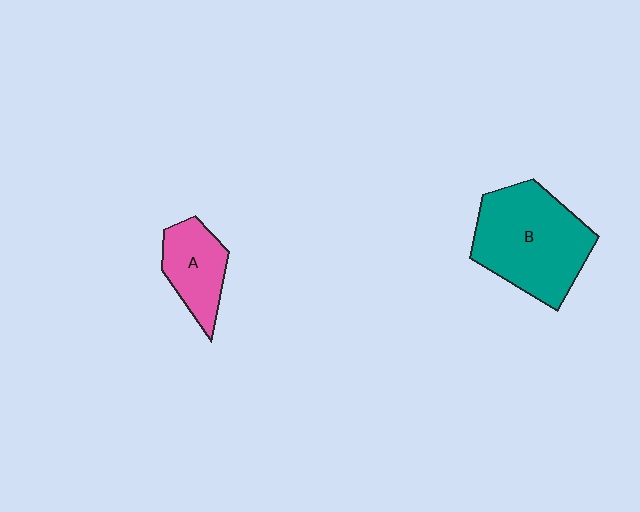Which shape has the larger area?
Shape B (teal).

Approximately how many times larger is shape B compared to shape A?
Approximately 2.0 times.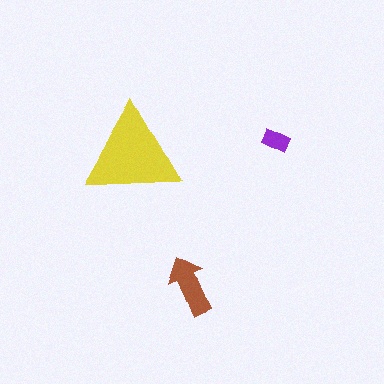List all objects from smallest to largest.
The purple rectangle, the brown arrow, the yellow triangle.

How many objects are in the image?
There are 3 objects in the image.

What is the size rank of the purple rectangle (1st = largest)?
3rd.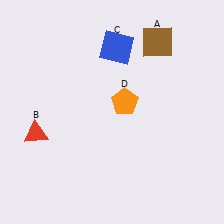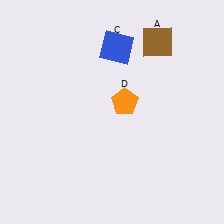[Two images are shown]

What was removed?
The red triangle (B) was removed in Image 2.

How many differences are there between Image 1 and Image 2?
There is 1 difference between the two images.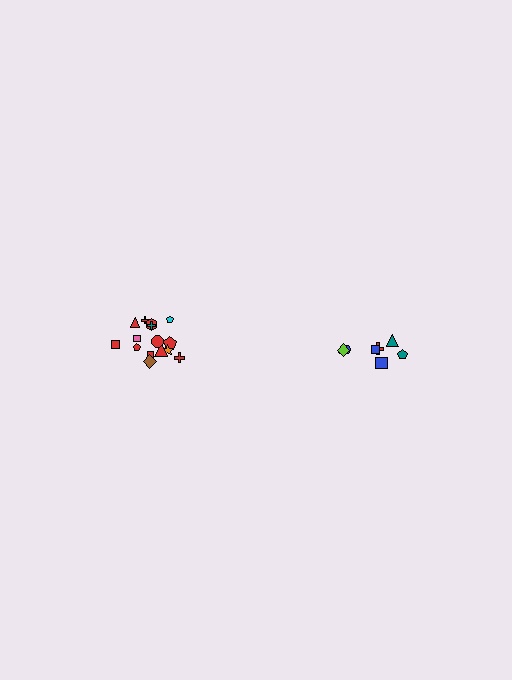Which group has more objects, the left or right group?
The left group.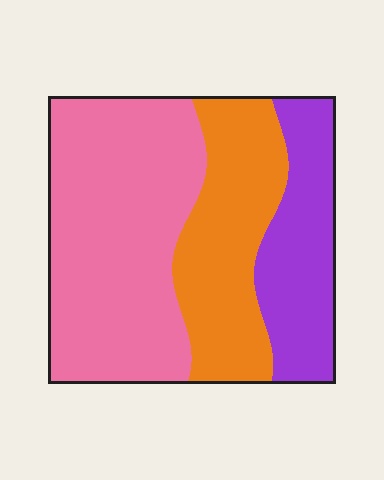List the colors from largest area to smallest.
From largest to smallest: pink, orange, purple.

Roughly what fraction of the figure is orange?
Orange covers around 30% of the figure.